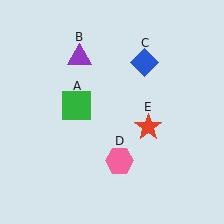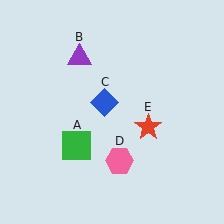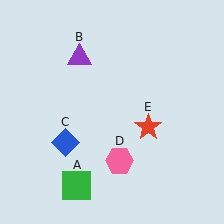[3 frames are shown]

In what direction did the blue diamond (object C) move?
The blue diamond (object C) moved down and to the left.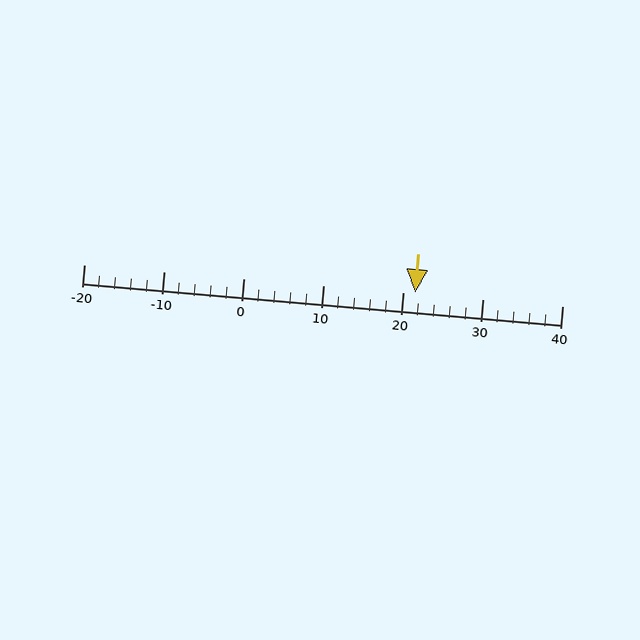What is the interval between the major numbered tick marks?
The major tick marks are spaced 10 units apart.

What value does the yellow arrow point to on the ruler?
The yellow arrow points to approximately 22.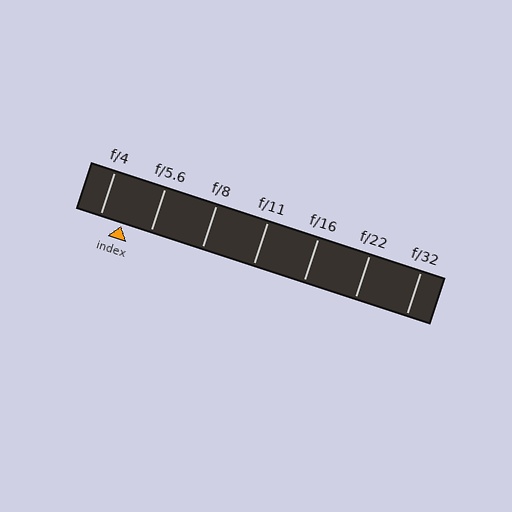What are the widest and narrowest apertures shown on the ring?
The widest aperture shown is f/4 and the narrowest is f/32.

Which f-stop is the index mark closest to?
The index mark is closest to f/4.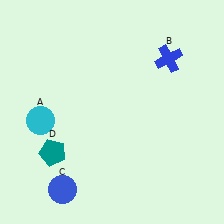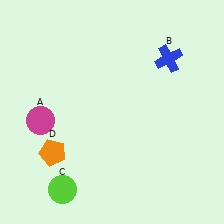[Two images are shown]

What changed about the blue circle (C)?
In Image 1, C is blue. In Image 2, it changed to lime.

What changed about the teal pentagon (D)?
In Image 1, D is teal. In Image 2, it changed to orange.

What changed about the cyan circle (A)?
In Image 1, A is cyan. In Image 2, it changed to magenta.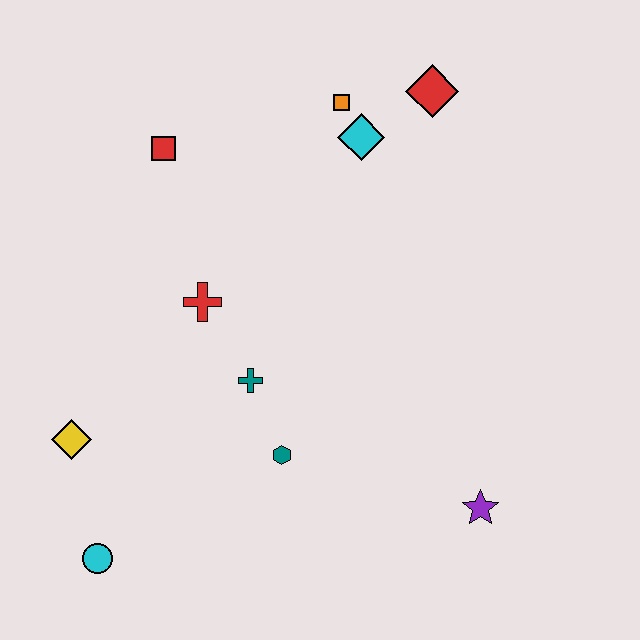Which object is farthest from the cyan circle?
The red diamond is farthest from the cyan circle.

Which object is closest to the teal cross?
The teal hexagon is closest to the teal cross.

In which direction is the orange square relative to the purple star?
The orange square is above the purple star.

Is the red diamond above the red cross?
Yes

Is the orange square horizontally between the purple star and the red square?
Yes